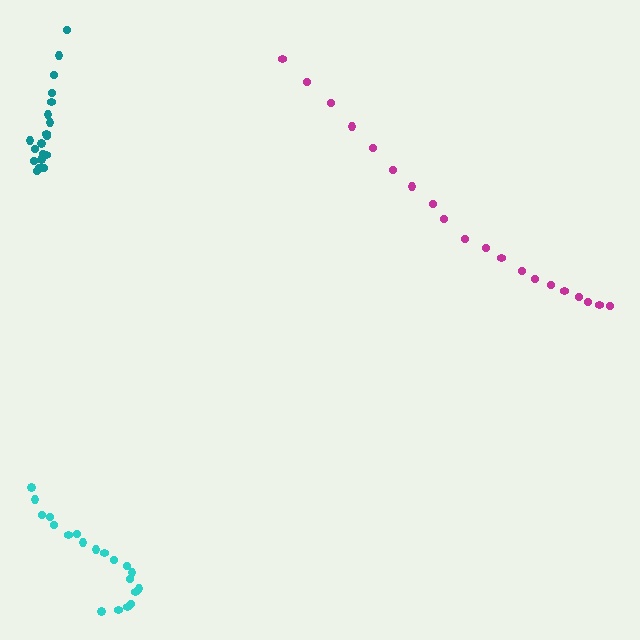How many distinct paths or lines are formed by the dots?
There are 3 distinct paths.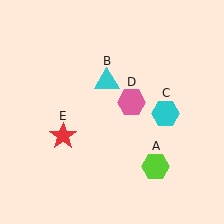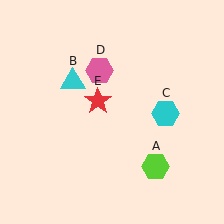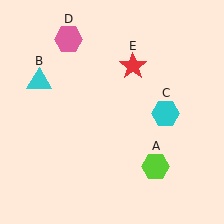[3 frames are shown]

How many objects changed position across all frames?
3 objects changed position: cyan triangle (object B), pink hexagon (object D), red star (object E).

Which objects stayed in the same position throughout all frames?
Lime hexagon (object A) and cyan hexagon (object C) remained stationary.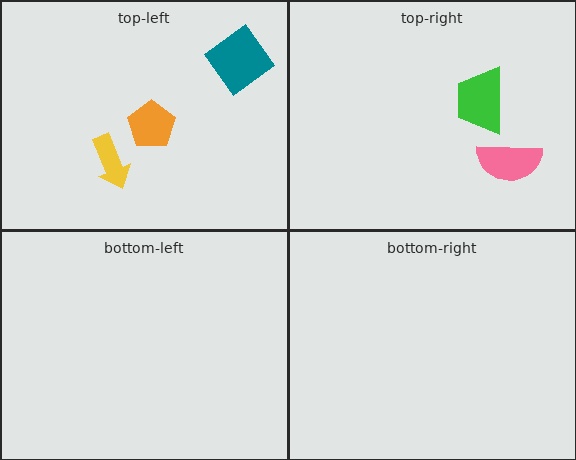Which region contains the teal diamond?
The top-left region.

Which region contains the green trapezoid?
The top-right region.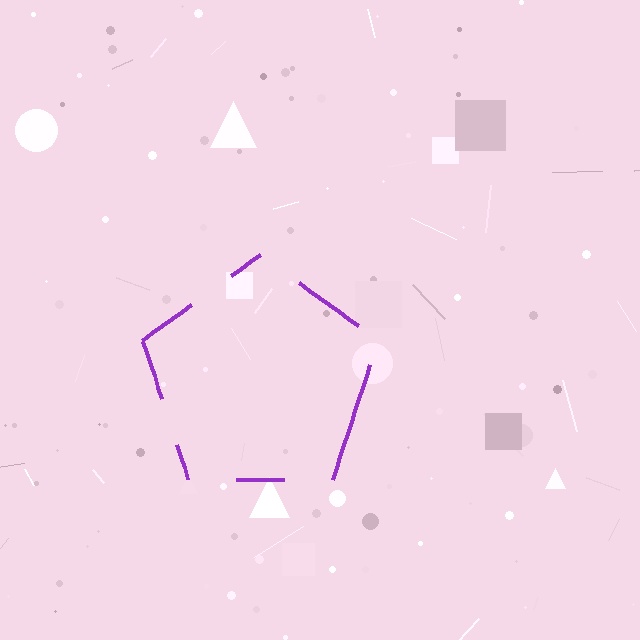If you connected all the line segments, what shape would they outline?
They would outline a pentagon.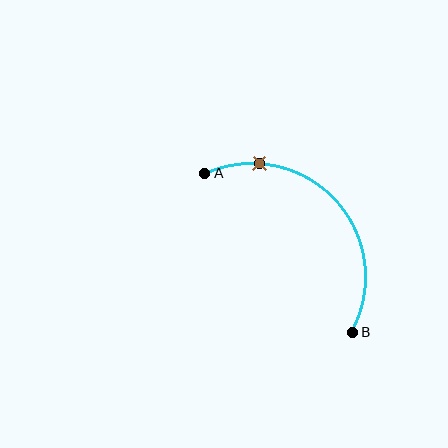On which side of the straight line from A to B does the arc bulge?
The arc bulges above and to the right of the straight line connecting A and B.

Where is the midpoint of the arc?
The arc midpoint is the point on the curve farthest from the straight line joining A and B. It sits above and to the right of that line.